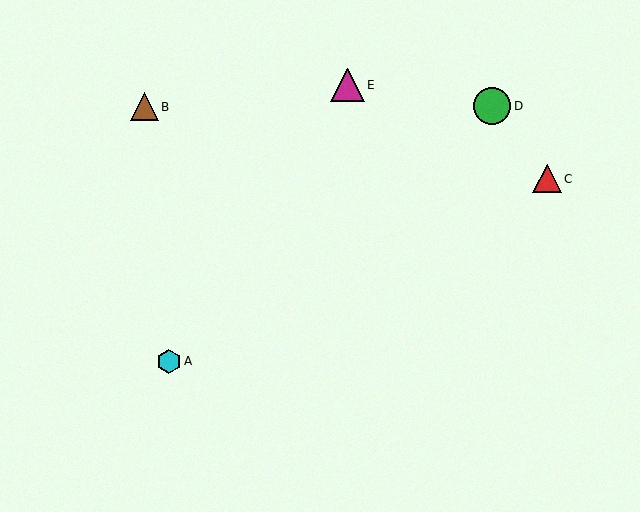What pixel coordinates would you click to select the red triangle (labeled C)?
Click at (547, 179) to select the red triangle C.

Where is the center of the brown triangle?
The center of the brown triangle is at (144, 107).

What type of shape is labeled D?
Shape D is a green circle.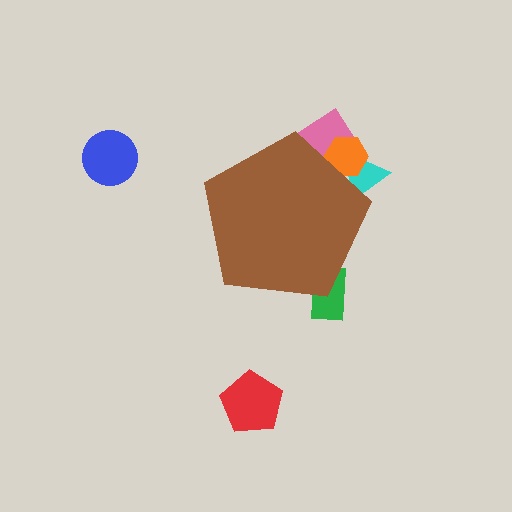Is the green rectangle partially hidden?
Yes, the green rectangle is partially hidden behind the brown pentagon.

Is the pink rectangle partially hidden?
Yes, the pink rectangle is partially hidden behind the brown pentagon.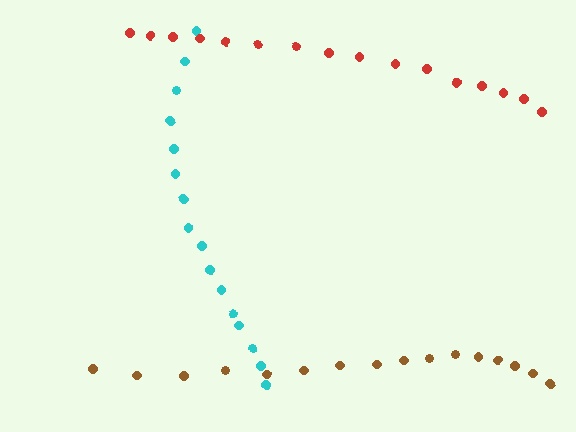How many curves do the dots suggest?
There are 3 distinct paths.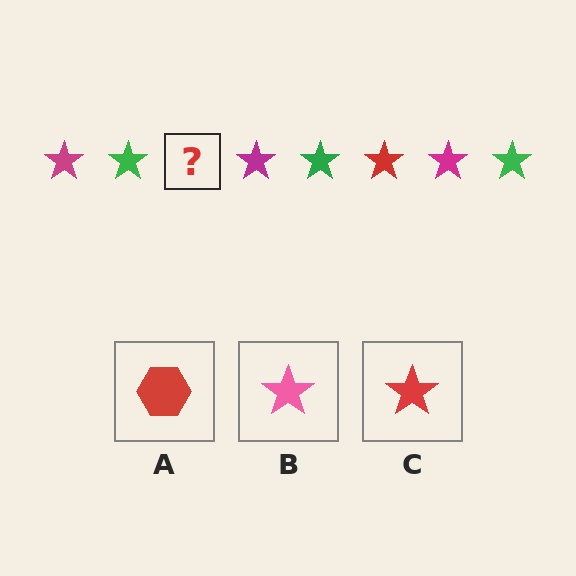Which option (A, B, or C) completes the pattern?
C.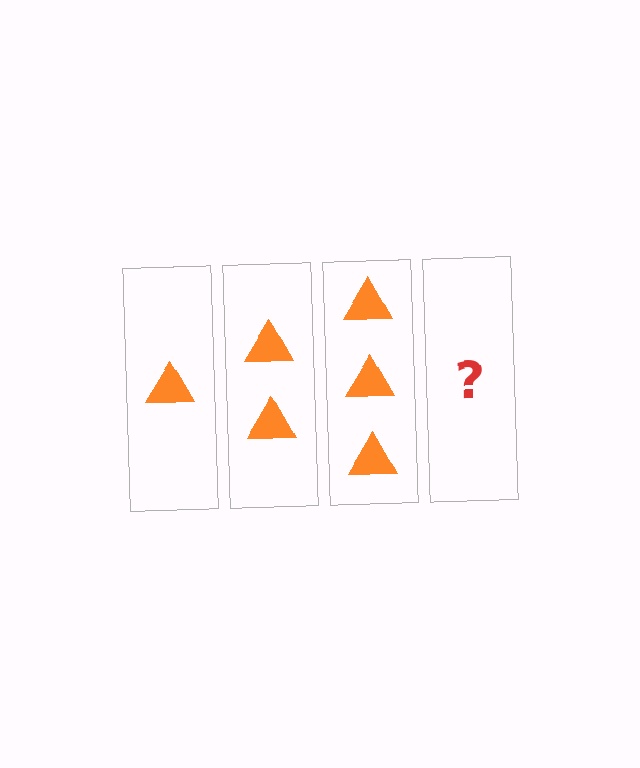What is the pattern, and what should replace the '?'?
The pattern is that each step adds one more triangle. The '?' should be 4 triangles.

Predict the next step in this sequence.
The next step is 4 triangles.